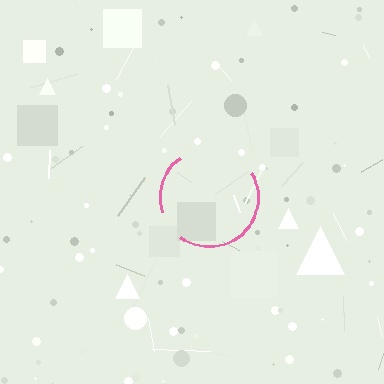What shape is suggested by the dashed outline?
The dashed outline suggests a circle.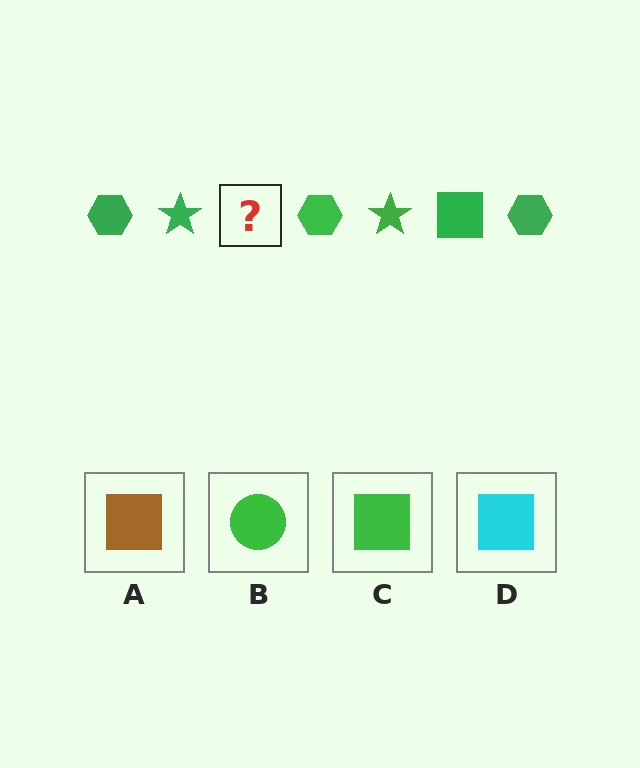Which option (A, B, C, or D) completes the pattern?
C.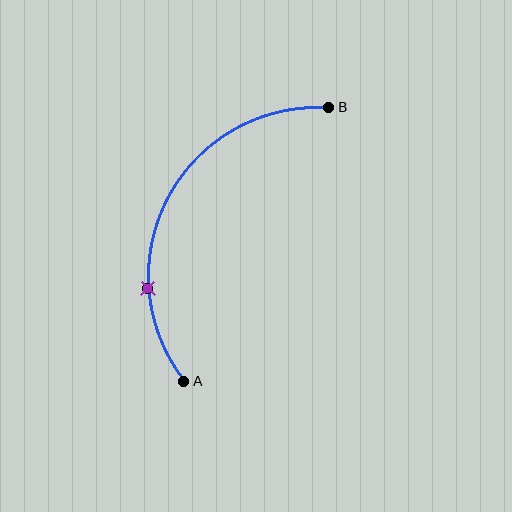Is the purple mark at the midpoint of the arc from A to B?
No. The purple mark lies on the arc but is closer to endpoint A. The arc midpoint would be at the point on the curve equidistant along the arc from both A and B.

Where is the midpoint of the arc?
The arc midpoint is the point on the curve farthest from the straight line joining A and B. It sits to the left of that line.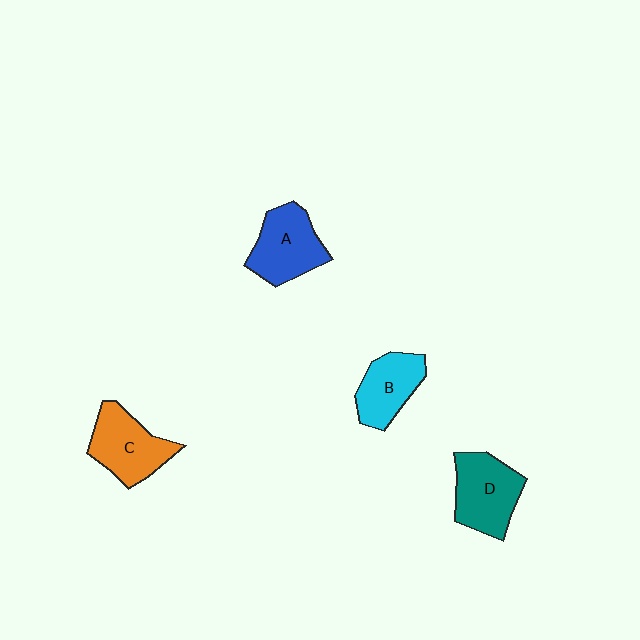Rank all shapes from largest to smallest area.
From largest to smallest: D (teal), C (orange), A (blue), B (cyan).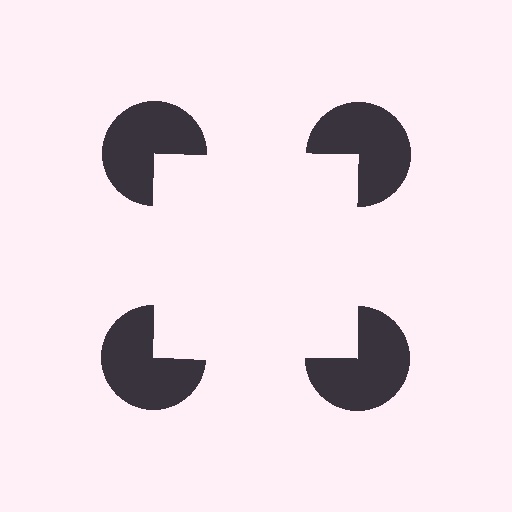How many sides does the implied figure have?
4 sides.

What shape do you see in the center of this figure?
An illusory square — its edges are inferred from the aligned wedge cuts in the pac-man discs, not physically drawn.